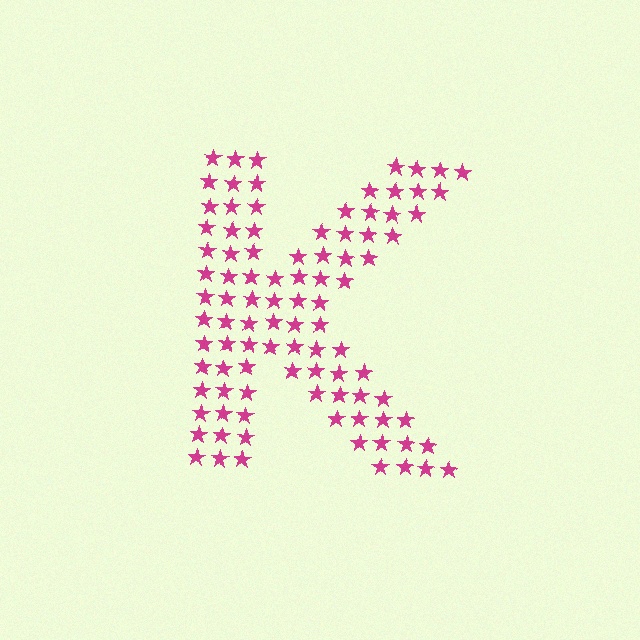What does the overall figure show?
The overall figure shows the letter K.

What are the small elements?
The small elements are stars.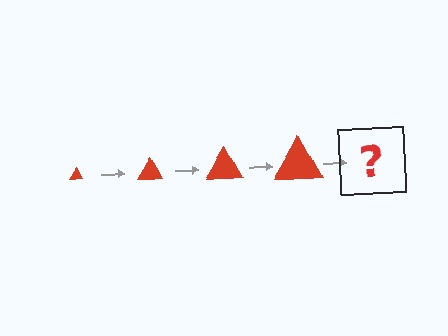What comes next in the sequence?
The next element should be a red triangle, larger than the previous one.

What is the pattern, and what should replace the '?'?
The pattern is that the triangle gets progressively larger each step. The '?' should be a red triangle, larger than the previous one.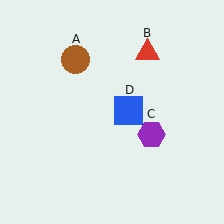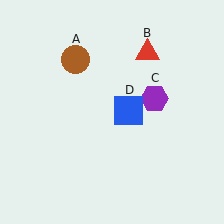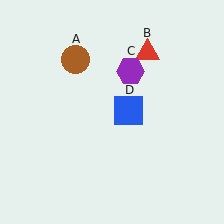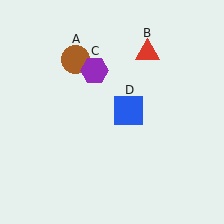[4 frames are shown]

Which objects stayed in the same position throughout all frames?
Brown circle (object A) and red triangle (object B) and blue square (object D) remained stationary.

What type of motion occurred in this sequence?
The purple hexagon (object C) rotated counterclockwise around the center of the scene.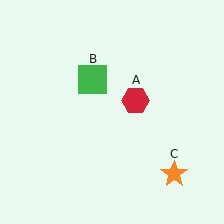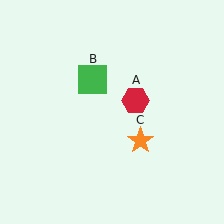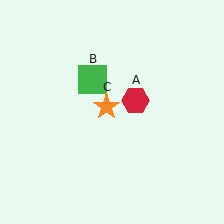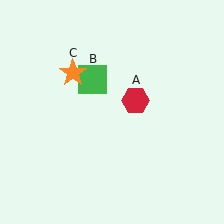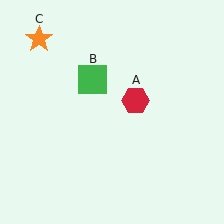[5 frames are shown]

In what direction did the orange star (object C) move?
The orange star (object C) moved up and to the left.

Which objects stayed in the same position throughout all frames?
Red hexagon (object A) and green square (object B) remained stationary.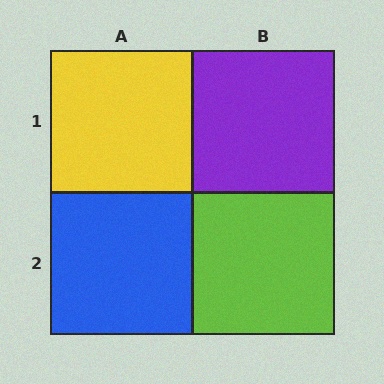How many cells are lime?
1 cell is lime.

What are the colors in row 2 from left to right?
Blue, lime.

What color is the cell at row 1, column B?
Purple.